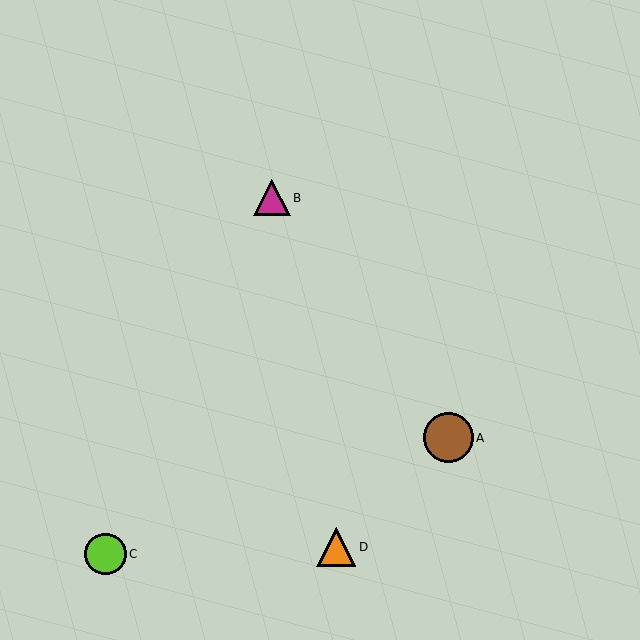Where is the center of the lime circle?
The center of the lime circle is at (106, 554).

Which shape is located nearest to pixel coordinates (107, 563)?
The lime circle (labeled C) at (106, 554) is nearest to that location.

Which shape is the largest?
The brown circle (labeled A) is the largest.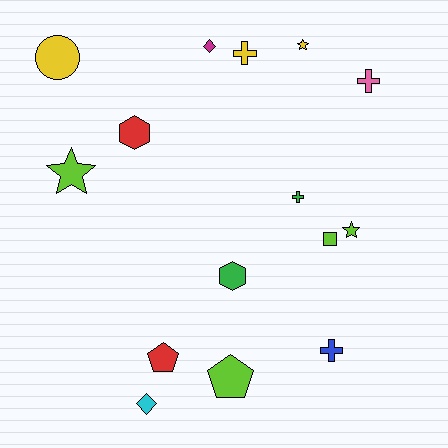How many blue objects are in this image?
There is 1 blue object.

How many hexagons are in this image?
There are 2 hexagons.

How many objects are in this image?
There are 15 objects.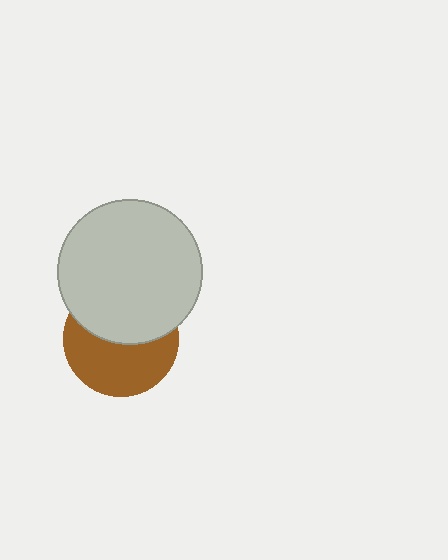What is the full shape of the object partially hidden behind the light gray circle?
The partially hidden object is a brown circle.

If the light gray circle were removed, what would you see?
You would see the complete brown circle.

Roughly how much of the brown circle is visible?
About half of it is visible (roughly 53%).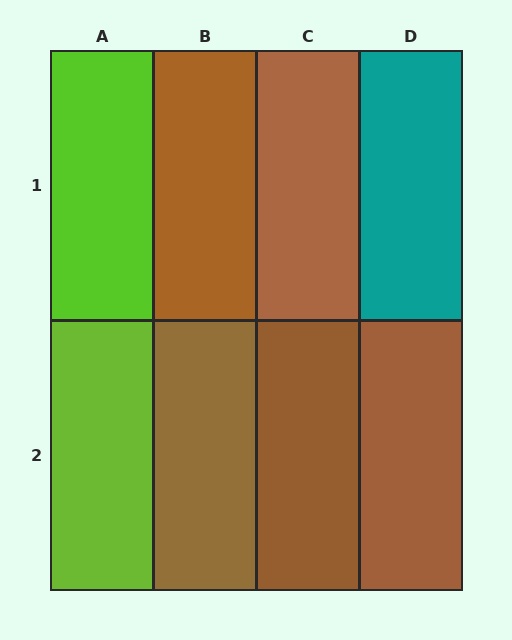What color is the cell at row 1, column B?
Brown.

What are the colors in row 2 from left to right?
Lime, brown, brown, brown.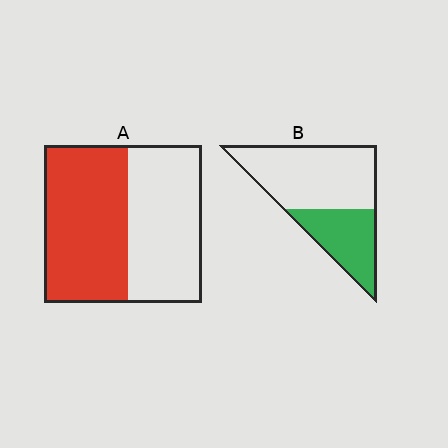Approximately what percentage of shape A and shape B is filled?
A is approximately 55% and B is approximately 35%.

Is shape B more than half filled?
No.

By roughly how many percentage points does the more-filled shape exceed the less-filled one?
By roughly 20 percentage points (A over B).